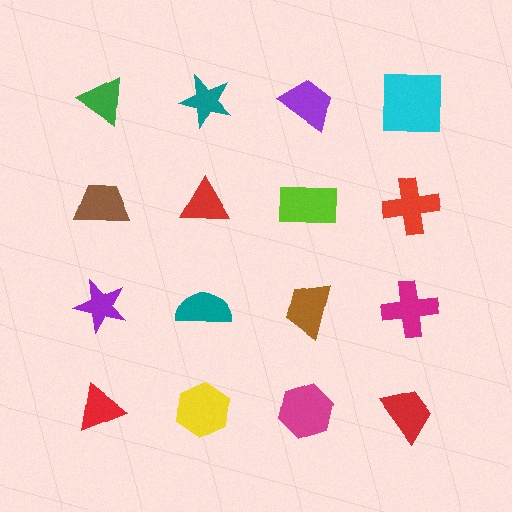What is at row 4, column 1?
A red triangle.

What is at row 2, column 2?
A red triangle.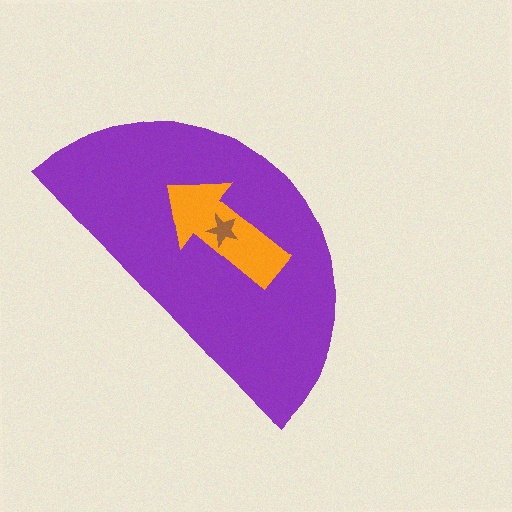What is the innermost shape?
The brown star.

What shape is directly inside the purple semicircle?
The orange arrow.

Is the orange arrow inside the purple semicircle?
Yes.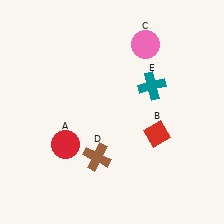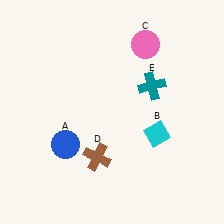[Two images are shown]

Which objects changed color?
A changed from red to blue. B changed from red to cyan.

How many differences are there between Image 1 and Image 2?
There are 2 differences between the two images.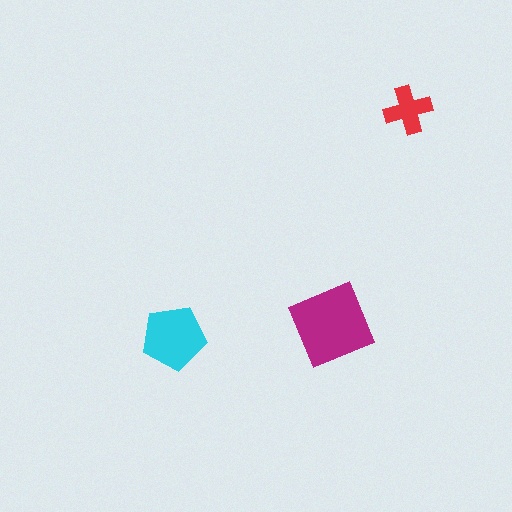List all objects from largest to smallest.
The magenta square, the cyan pentagon, the red cross.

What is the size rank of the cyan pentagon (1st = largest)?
2nd.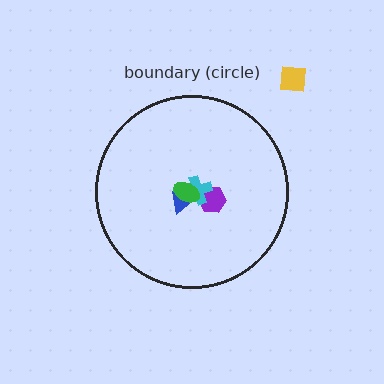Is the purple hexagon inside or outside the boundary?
Inside.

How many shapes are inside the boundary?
4 inside, 1 outside.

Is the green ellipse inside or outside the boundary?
Inside.